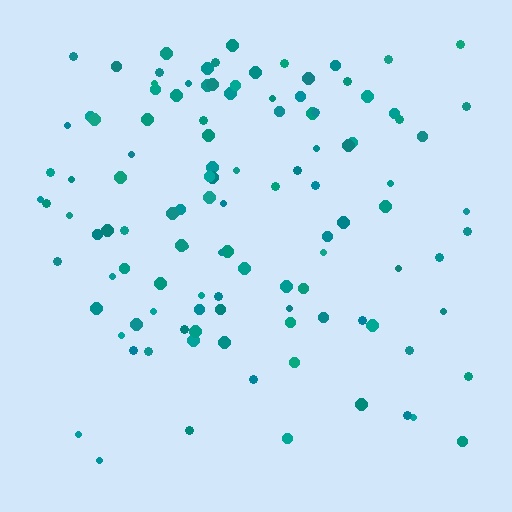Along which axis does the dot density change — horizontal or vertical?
Vertical.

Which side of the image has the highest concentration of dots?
The top.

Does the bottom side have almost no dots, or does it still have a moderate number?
Still a moderate number, just noticeably fewer than the top.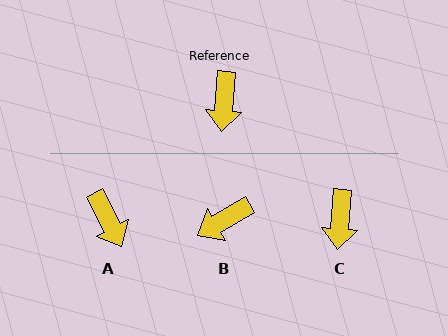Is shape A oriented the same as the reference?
No, it is off by about 33 degrees.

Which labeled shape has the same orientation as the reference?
C.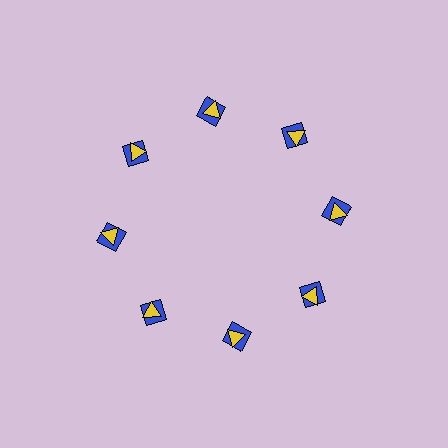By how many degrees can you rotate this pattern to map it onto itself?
The pattern maps onto itself every 45 degrees of rotation.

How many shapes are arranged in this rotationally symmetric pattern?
There are 16 shapes, arranged in 8 groups of 2.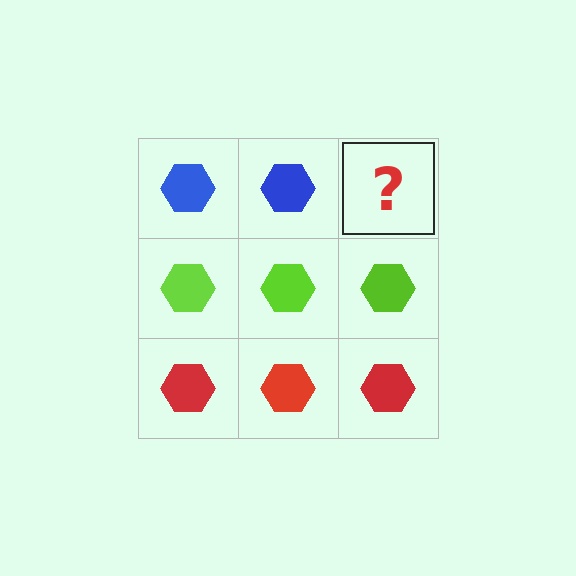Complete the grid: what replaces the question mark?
The question mark should be replaced with a blue hexagon.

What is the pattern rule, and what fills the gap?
The rule is that each row has a consistent color. The gap should be filled with a blue hexagon.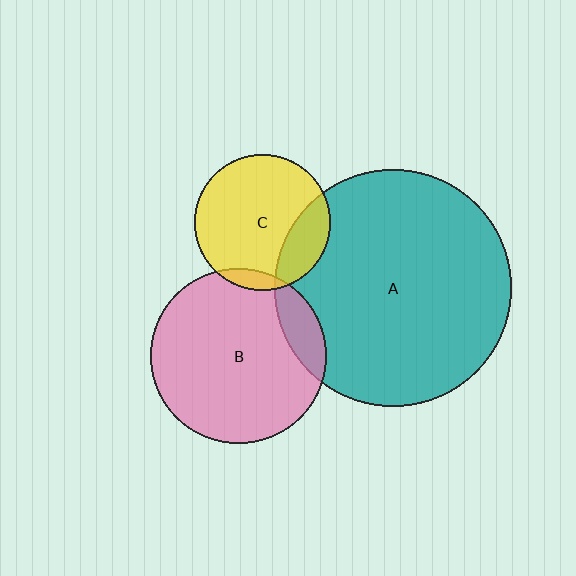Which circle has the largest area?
Circle A (teal).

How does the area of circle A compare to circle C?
Approximately 3.0 times.